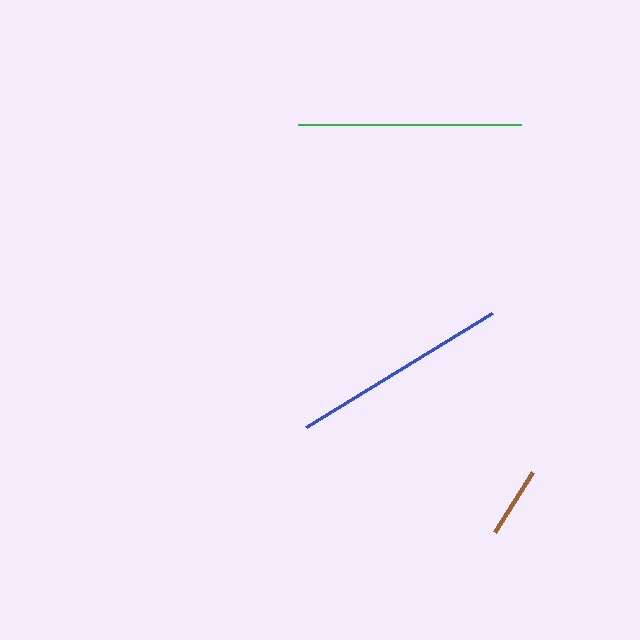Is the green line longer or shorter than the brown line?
The green line is longer than the brown line.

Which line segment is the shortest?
The brown line is the shortest at approximately 72 pixels.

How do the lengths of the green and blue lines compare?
The green and blue lines are approximately the same length.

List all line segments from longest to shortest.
From longest to shortest: green, blue, brown.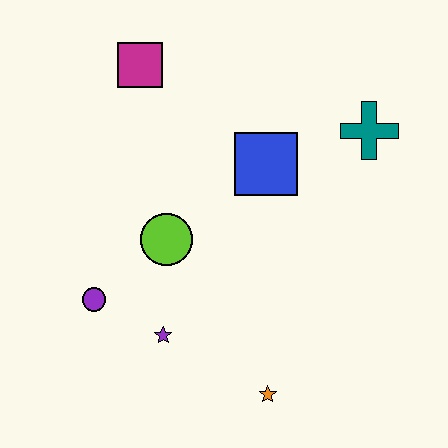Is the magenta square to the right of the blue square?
No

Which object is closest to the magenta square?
The blue square is closest to the magenta square.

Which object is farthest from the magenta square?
The orange star is farthest from the magenta square.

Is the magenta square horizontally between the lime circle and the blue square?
No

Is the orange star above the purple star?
No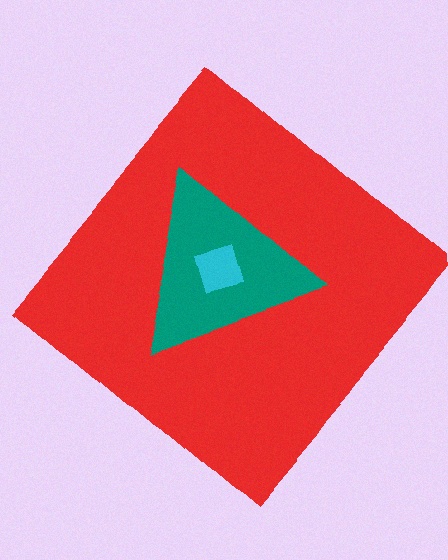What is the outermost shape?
The red diamond.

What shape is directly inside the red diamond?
The teal triangle.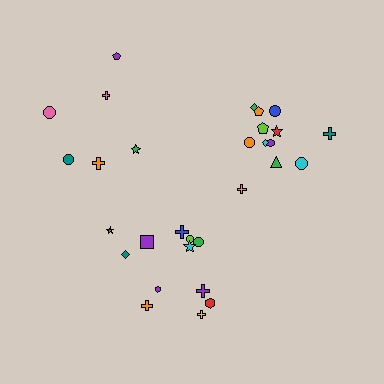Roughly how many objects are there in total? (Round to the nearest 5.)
Roughly 30 objects in total.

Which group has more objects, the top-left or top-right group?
The top-right group.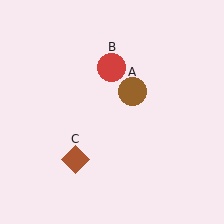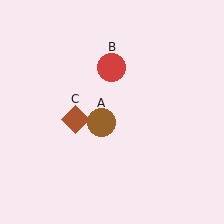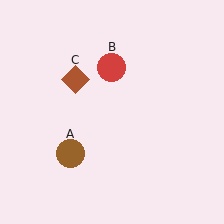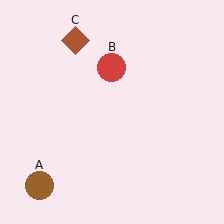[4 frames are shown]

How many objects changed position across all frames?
2 objects changed position: brown circle (object A), brown diamond (object C).